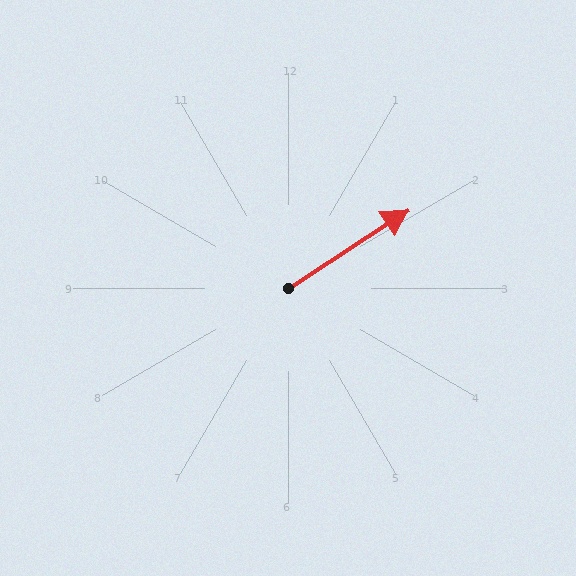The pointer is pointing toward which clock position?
Roughly 2 o'clock.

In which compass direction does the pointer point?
Northeast.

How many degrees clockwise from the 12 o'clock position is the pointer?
Approximately 57 degrees.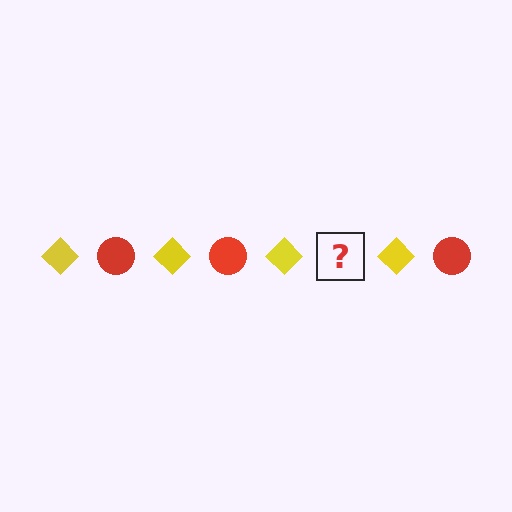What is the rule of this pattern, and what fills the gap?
The rule is that the pattern alternates between yellow diamond and red circle. The gap should be filled with a red circle.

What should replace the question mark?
The question mark should be replaced with a red circle.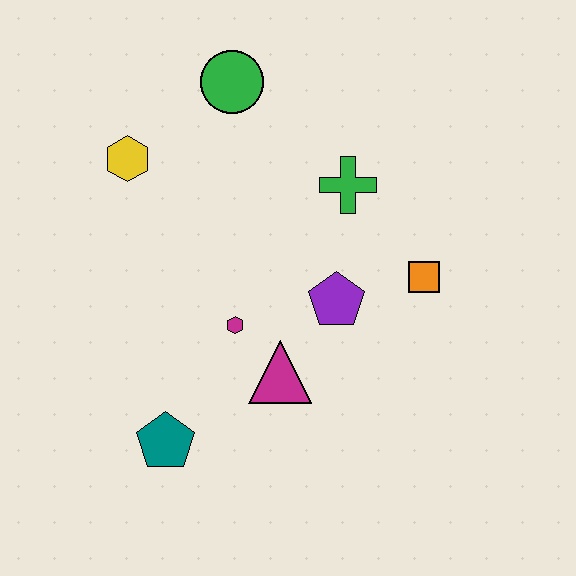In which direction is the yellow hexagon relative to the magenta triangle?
The yellow hexagon is above the magenta triangle.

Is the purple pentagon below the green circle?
Yes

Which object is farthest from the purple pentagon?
The yellow hexagon is farthest from the purple pentagon.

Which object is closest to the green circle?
The yellow hexagon is closest to the green circle.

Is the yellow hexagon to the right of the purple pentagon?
No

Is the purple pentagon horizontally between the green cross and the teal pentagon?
Yes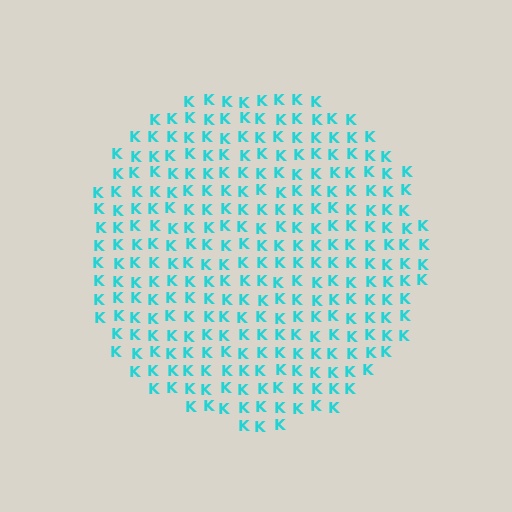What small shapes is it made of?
It is made of small letter K's.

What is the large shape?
The large shape is a circle.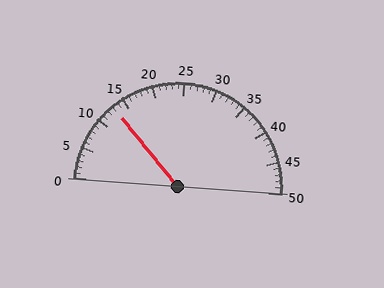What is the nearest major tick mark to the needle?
The nearest major tick mark is 15.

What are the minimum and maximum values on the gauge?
The gauge ranges from 0 to 50.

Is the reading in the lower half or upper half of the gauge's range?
The reading is in the lower half of the range (0 to 50).